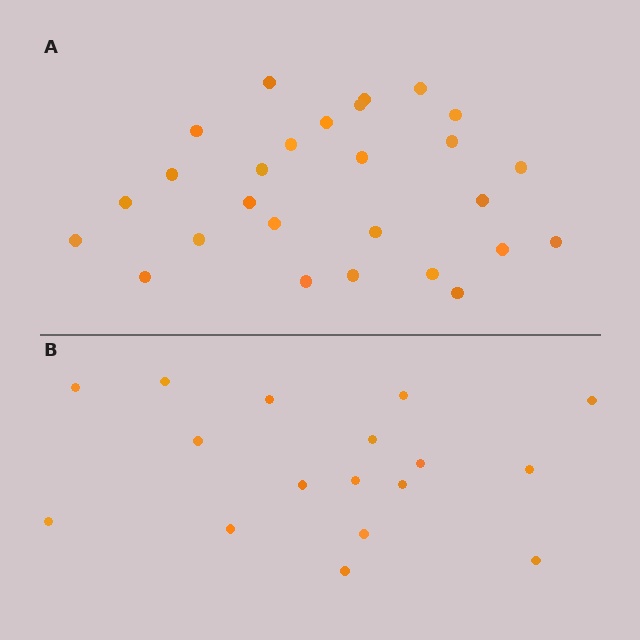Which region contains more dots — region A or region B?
Region A (the top region) has more dots.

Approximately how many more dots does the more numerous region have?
Region A has roughly 10 or so more dots than region B.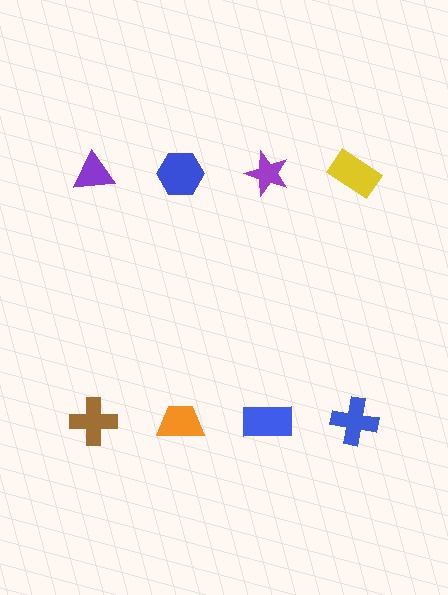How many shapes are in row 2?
4 shapes.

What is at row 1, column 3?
A purple star.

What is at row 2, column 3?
A blue rectangle.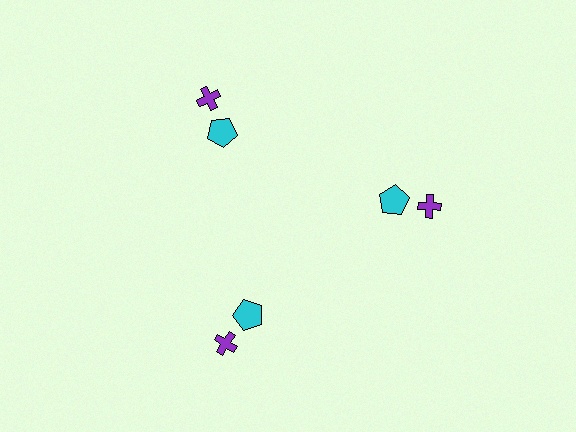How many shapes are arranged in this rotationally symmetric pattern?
There are 6 shapes, arranged in 3 groups of 2.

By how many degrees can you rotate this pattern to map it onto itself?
The pattern maps onto itself every 120 degrees of rotation.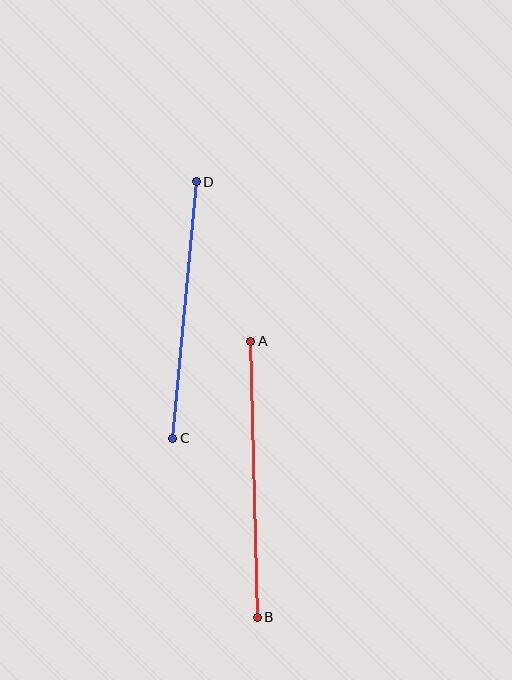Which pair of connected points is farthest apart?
Points A and B are farthest apart.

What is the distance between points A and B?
The distance is approximately 276 pixels.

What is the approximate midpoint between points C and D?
The midpoint is at approximately (184, 310) pixels.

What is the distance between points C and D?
The distance is approximately 258 pixels.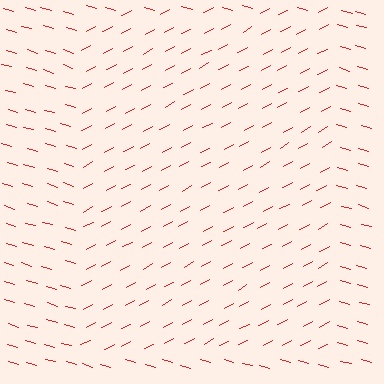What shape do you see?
I see a rectangle.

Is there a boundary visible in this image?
Yes, there is a texture boundary formed by a change in line orientation.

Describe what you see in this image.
The image is filled with small red line segments. A rectangle region in the image has lines oriented differently from the surrounding lines, creating a visible texture boundary.